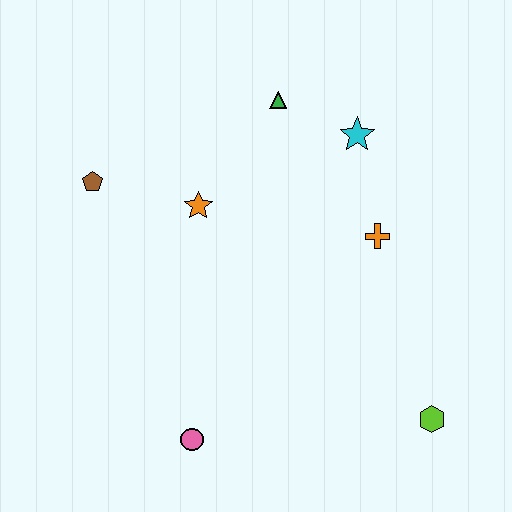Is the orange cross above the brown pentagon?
No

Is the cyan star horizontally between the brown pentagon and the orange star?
No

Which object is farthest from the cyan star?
The pink circle is farthest from the cyan star.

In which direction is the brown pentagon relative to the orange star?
The brown pentagon is to the left of the orange star.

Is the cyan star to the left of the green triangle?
No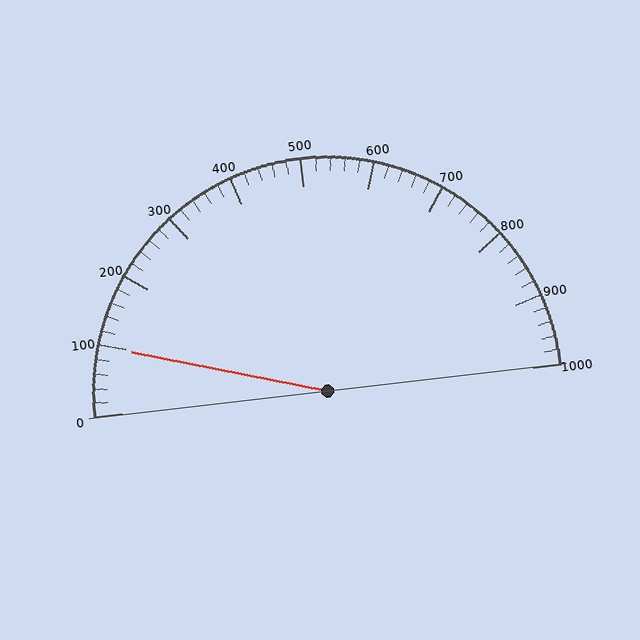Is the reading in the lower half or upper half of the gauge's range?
The reading is in the lower half of the range (0 to 1000).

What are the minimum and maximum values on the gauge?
The gauge ranges from 0 to 1000.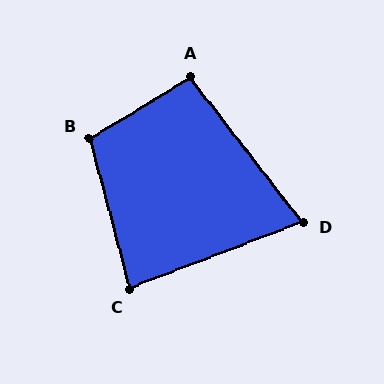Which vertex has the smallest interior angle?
D, at approximately 73 degrees.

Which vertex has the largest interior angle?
B, at approximately 107 degrees.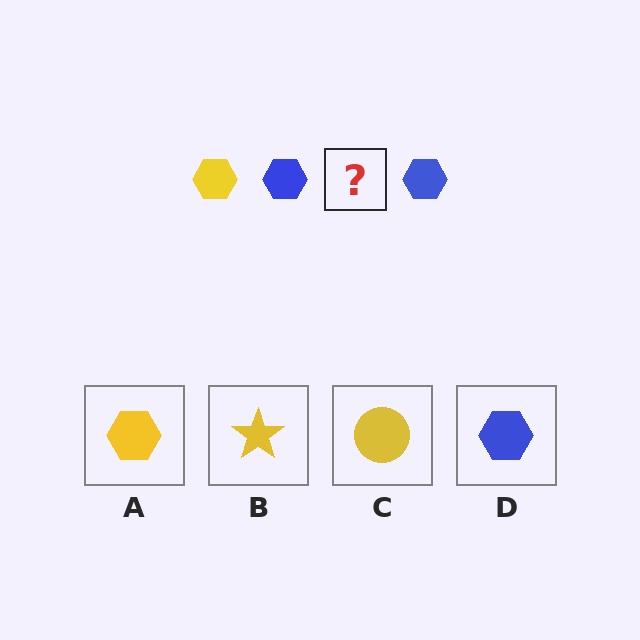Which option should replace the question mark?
Option A.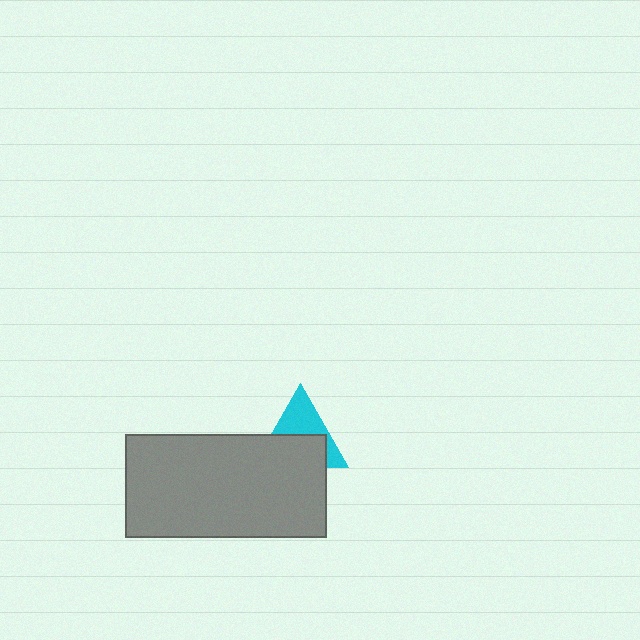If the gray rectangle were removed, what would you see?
You would see the complete cyan triangle.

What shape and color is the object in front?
The object in front is a gray rectangle.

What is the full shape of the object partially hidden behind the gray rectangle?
The partially hidden object is a cyan triangle.